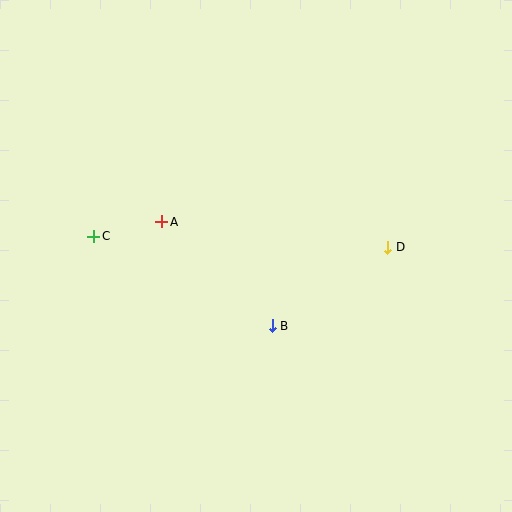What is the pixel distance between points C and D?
The distance between C and D is 294 pixels.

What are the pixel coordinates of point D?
Point D is at (388, 247).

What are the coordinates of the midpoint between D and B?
The midpoint between D and B is at (330, 287).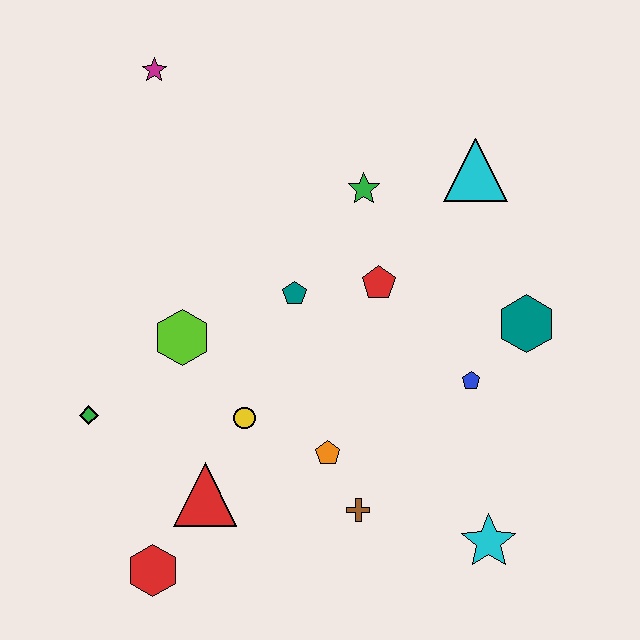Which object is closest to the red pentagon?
The teal pentagon is closest to the red pentagon.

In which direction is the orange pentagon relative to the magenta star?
The orange pentagon is below the magenta star.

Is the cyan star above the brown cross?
No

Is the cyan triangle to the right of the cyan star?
No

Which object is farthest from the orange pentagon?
The magenta star is farthest from the orange pentagon.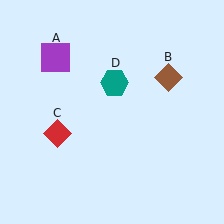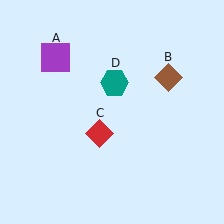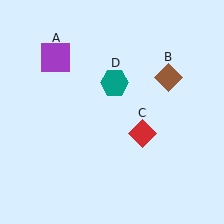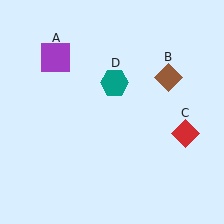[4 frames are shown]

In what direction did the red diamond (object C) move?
The red diamond (object C) moved right.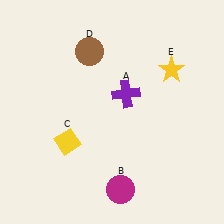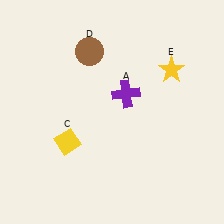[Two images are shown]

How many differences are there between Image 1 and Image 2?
There is 1 difference between the two images.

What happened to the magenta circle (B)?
The magenta circle (B) was removed in Image 2. It was in the bottom-right area of Image 1.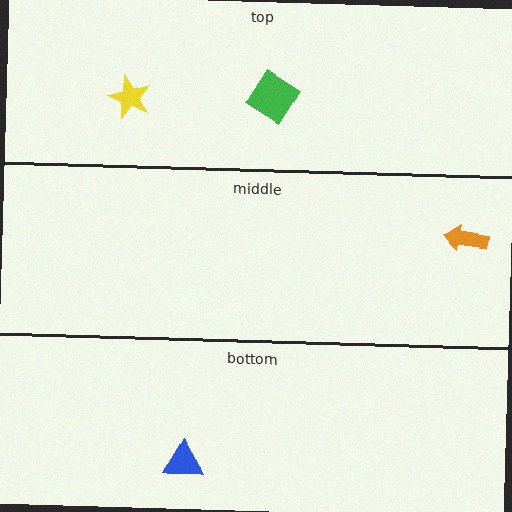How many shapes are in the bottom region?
1.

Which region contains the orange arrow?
The middle region.